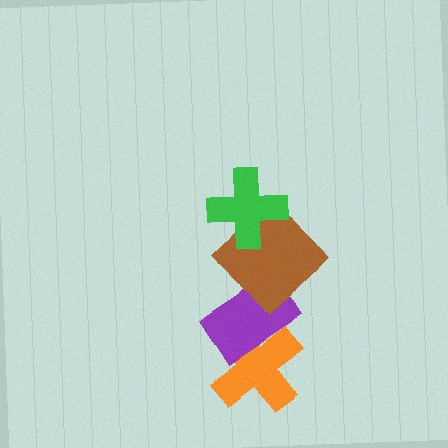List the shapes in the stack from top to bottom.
From top to bottom: the green cross, the brown diamond, the purple rectangle, the orange cross.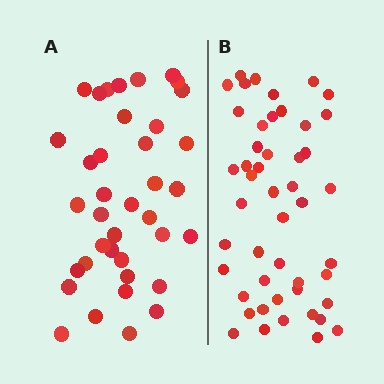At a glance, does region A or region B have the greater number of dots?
Region B (the right region) has more dots.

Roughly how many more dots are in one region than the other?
Region B has roughly 10 or so more dots than region A.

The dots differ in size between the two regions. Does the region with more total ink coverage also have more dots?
No. Region A has more total ink coverage because its dots are larger, but region B actually contains more individual dots. Total area can be misleading — the number of items is what matters here.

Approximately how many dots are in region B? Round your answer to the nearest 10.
About 50 dots. (The exact count is 48, which rounds to 50.)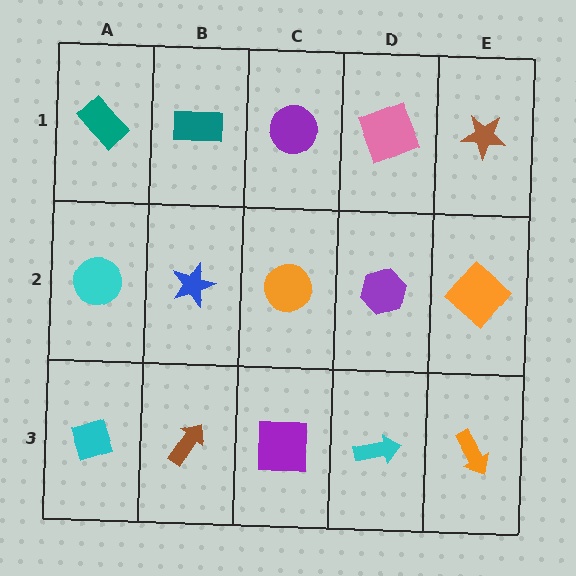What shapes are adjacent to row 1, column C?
An orange circle (row 2, column C), a teal rectangle (row 1, column B), a pink square (row 1, column D).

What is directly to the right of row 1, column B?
A purple circle.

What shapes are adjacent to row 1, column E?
An orange diamond (row 2, column E), a pink square (row 1, column D).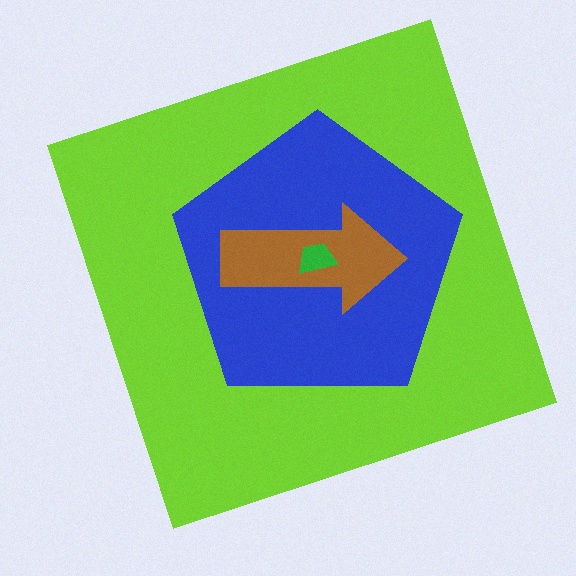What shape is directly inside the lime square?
The blue pentagon.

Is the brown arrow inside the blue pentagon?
Yes.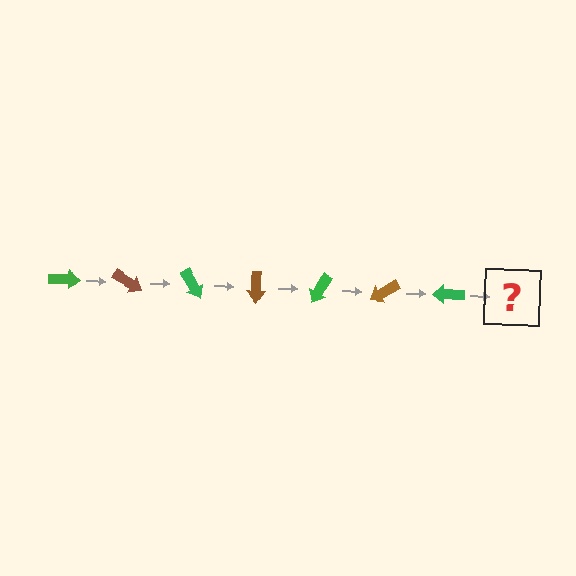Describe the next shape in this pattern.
It should be a brown arrow, rotated 210 degrees from the start.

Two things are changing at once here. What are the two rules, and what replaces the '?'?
The two rules are that it rotates 30 degrees each step and the color cycles through green and brown. The '?' should be a brown arrow, rotated 210 degrees from the start.